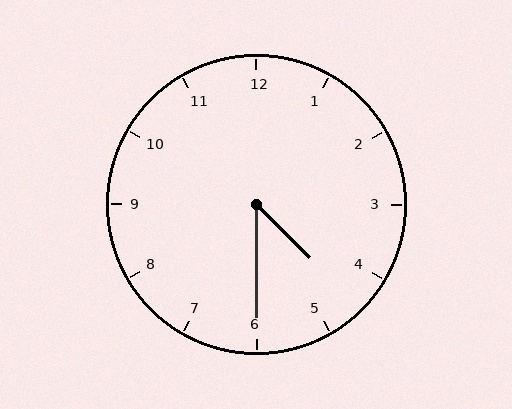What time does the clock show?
4:30.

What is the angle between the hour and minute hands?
Approximately 45 degrees.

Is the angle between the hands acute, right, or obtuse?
It is acute.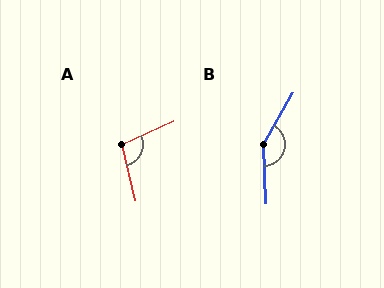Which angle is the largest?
B, at approximately 147 degrees.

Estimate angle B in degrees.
Approximately 147 degrees.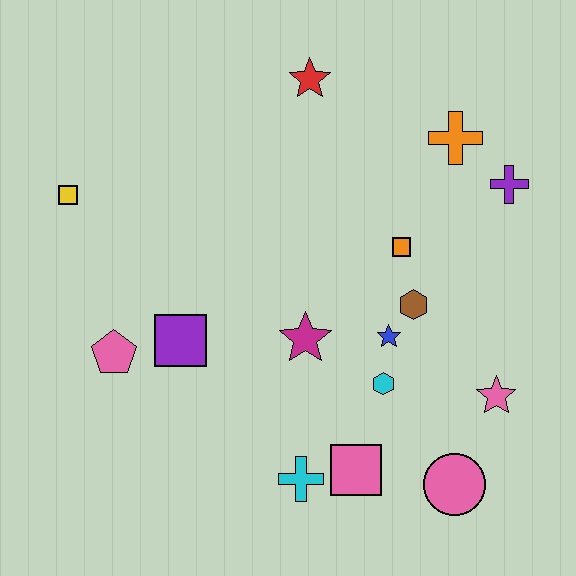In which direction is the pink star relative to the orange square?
The pink star is below the orange square.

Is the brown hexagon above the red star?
No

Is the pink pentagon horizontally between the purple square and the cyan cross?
No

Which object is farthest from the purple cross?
The yellow square is farthest from the purple cross.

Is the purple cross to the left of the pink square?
No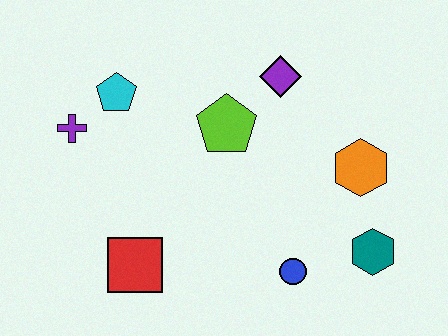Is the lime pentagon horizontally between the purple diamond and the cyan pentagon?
Yes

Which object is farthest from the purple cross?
The teal hexagon is farthest from the purple cross.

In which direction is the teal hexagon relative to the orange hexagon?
The teal hexagon is below the orange hexagon.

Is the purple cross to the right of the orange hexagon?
No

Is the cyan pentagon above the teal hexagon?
Yes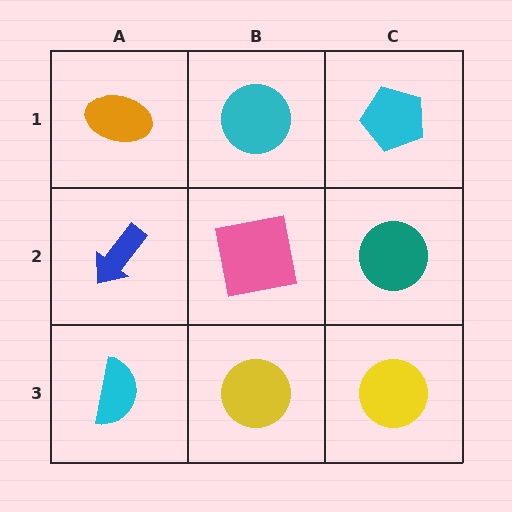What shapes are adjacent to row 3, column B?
A pink square (row 2, column B), a cyan semicircle (row 3, column A), a yellow circle (row 3, column C).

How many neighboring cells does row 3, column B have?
3.